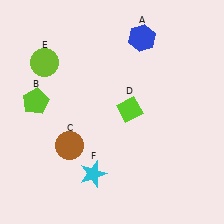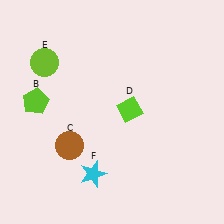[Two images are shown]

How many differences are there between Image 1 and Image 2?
There is 1 difference between the two images.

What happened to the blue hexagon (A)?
The blue hexagon (A) was removed in Image 2. It was in the top-right area of Image 1.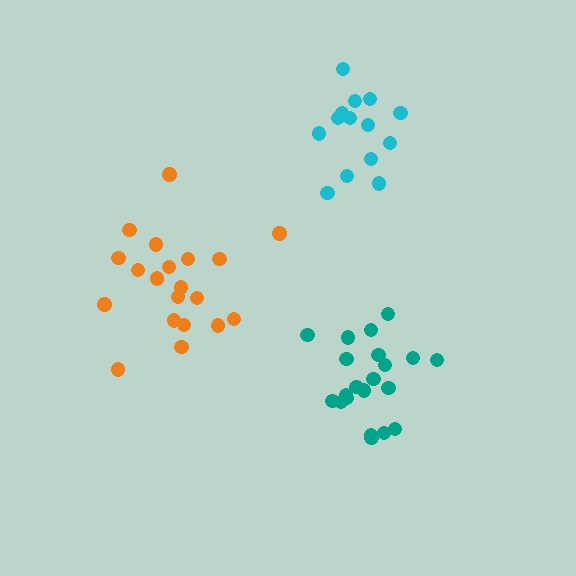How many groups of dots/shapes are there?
There are 3 groups.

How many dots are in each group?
Group 1: 20 dots, Group 2: 21 dots, Group 3: 15 dots (56 total).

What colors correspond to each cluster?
The clusters are colored: orange, teal, cyan.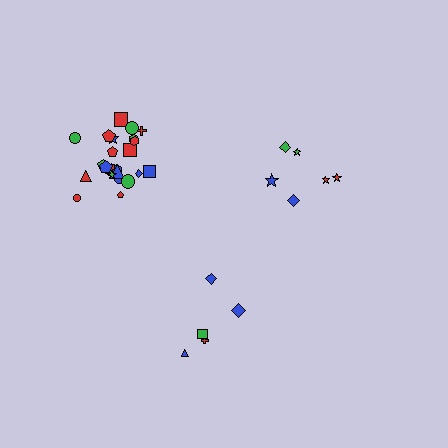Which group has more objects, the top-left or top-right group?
The top-left group.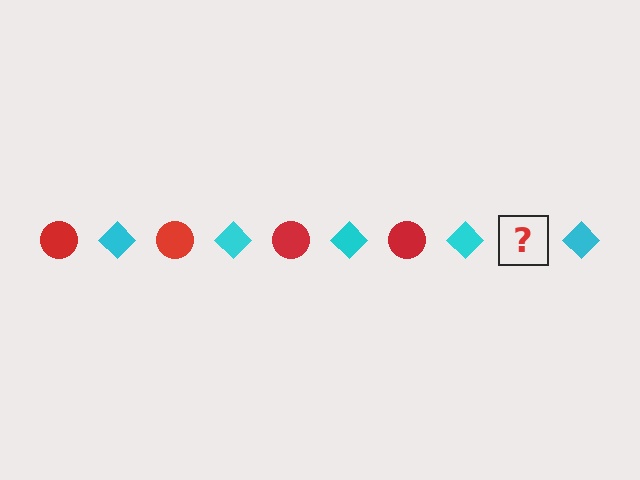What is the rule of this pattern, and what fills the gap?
The rule is that the pattern alternates between red circle and cyan diamond. The gap should be filled with a red circle.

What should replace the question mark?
The question mark should be replaced with a red circle.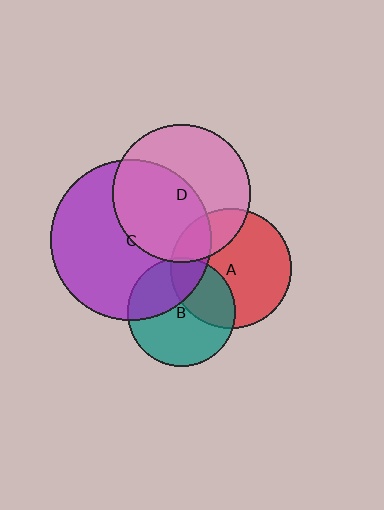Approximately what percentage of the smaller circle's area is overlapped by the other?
Approximately 20%.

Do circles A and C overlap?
Yes.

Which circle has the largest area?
Circle C (purple).